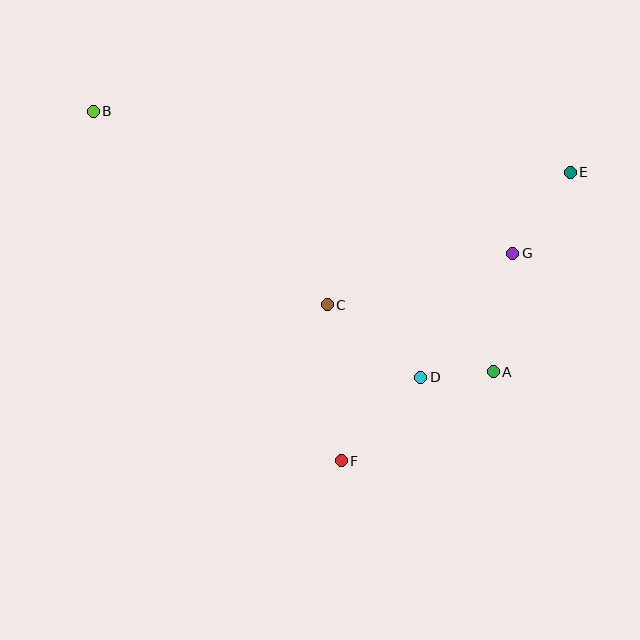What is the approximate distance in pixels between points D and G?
The distance between D and G is approximately 154 pixels.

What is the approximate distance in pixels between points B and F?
The distance between B and F is approximately 428 pixels.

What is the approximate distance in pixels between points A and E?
The distance between A and E is approximately 214 pixels.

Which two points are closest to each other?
Points A and D are closest to each other.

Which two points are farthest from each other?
Points B and E are farthest from each other.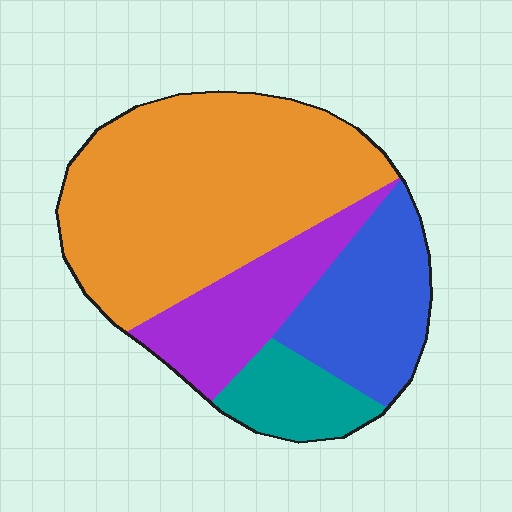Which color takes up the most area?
Orange, at roughly 50%.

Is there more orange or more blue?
Orange.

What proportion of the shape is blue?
Blue covers roughly 20% of the shape.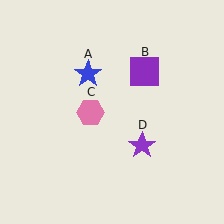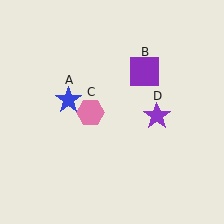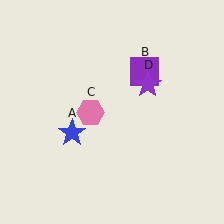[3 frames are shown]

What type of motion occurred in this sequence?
The blue star (object A), purple star (object D) rotated counterclockwise around the center of the scene.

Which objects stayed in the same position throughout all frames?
Purple square (object B) and pink hexagon (object C) remained stationary.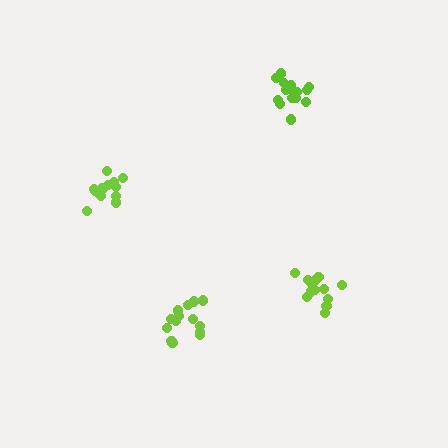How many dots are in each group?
Group 1: 14 dots, Group 2: 15 dots, Group 3: 14 dots, Group 4: 16 dots (59 total).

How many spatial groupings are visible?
There are 4 spatial groupings.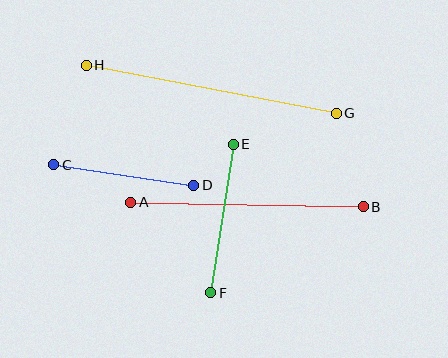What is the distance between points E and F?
The distance is approximately 150 pixels.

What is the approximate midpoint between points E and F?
The midpoint is at approximately (222, 218) pixels.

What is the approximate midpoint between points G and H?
The midpoint is at approximately (211, 89) pixels.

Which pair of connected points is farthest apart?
Points G and H are farthest apart.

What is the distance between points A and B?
The distance is approximately 232 pixels.